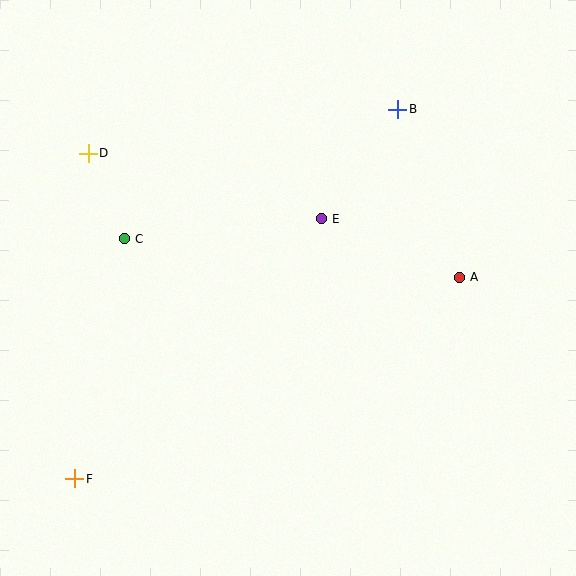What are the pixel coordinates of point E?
Point E is at (321, 219).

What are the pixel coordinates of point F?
Point F is at (75, 479).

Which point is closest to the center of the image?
Point E at (321, 219) is closest to the center.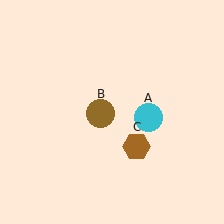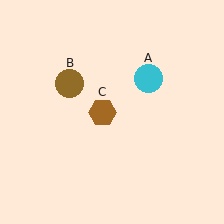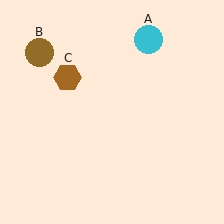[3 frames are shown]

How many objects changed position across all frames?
3 objects changed position: cyan circle (object A), brown circle (object B), brown hexagon (object C).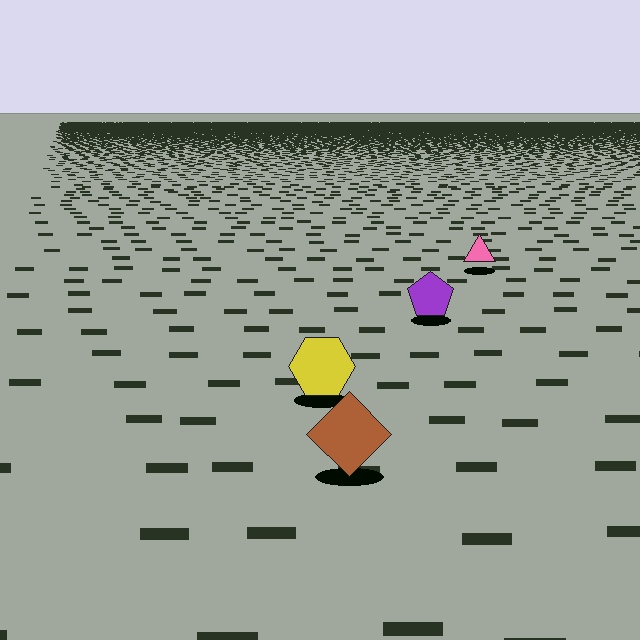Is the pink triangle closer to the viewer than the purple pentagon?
No. The purple pentagon is closer — you can tell from the texture gradient: the ground texture is coarser near it.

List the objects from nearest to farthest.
From nearest to farthest: the brown diamond, the yellow hexagon, the purple pentagon, the pink triangle.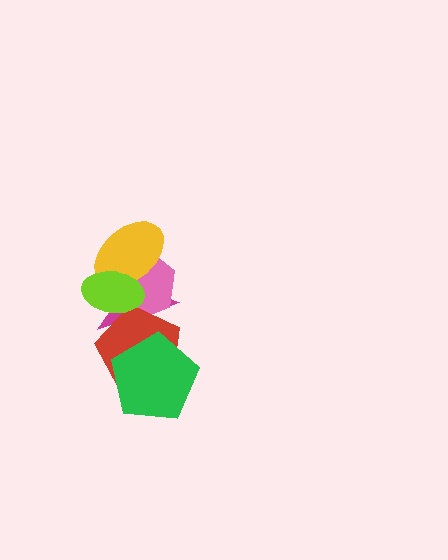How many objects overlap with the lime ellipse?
4 objects overlap with the lime ellipse.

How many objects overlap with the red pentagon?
4 objects overlap with the red pentagon.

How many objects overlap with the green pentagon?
2 objects overlap with the green pentagon.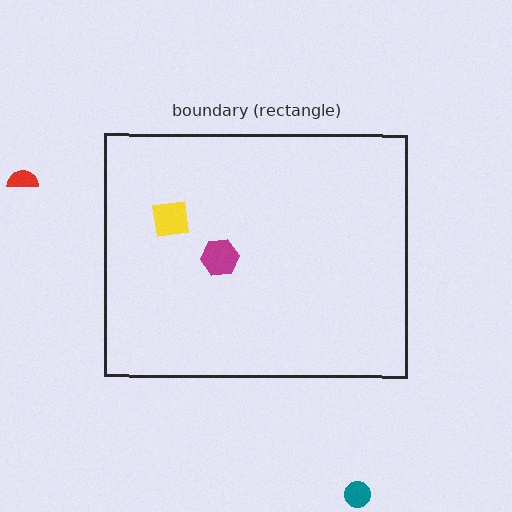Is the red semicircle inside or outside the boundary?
Outside.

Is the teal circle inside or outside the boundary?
Outside.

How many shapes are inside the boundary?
2 inside, 2 outside.